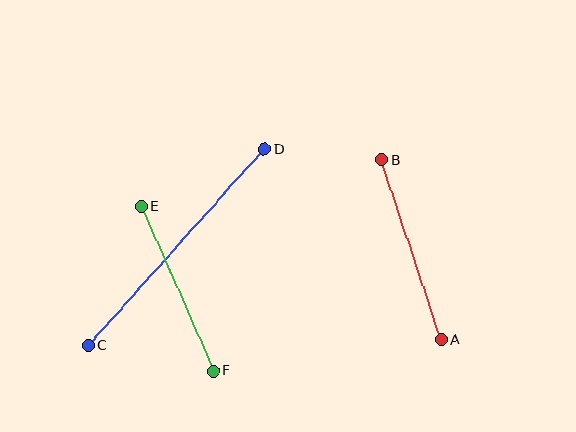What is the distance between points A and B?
The distance is approximately 189 pixels.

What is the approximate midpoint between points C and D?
The midpoint is at approximately (176, 247) pixels.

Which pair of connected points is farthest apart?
Points C and D are farthest apart.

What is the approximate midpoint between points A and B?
The midpoint is at approximately (411, 250) pixels.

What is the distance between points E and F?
The distance is approximately 180 pixels.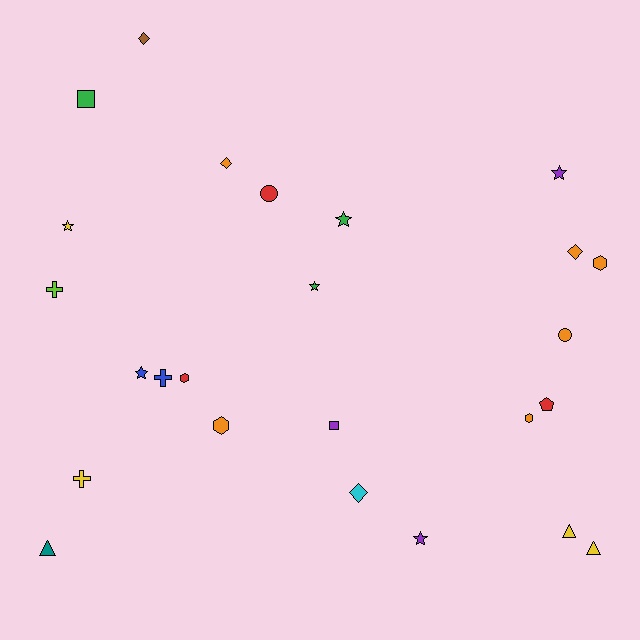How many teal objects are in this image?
There is 1 teal object.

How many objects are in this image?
There are 25 objects.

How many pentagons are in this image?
There is 1 pentagon.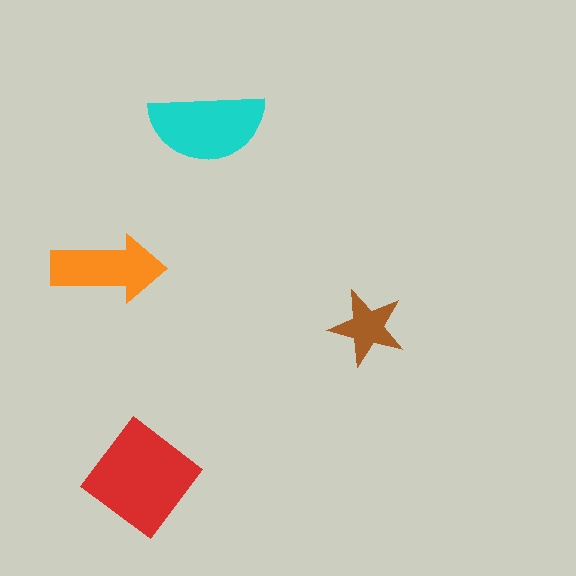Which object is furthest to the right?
The brown star is rightmost.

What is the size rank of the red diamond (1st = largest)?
1st.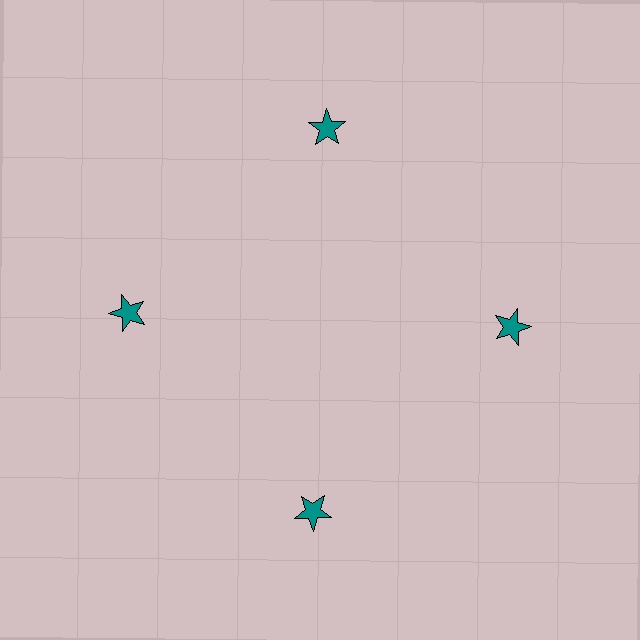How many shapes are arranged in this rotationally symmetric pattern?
There are 4 shapes, arranged in 4 groups of 1.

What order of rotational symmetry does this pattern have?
This pattern has 4-fold rotational symmetry.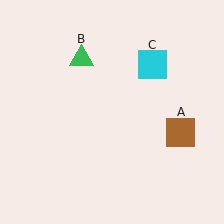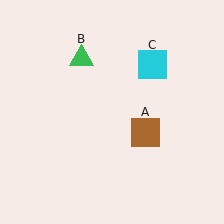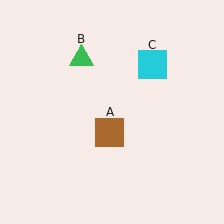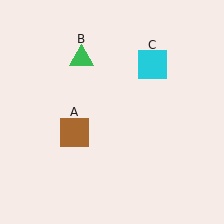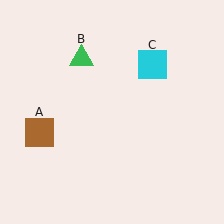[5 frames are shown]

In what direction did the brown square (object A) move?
The brown square (object A) moved left.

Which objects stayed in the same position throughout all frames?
Green triangle (object B) and cyan square (object C) remained stationary.